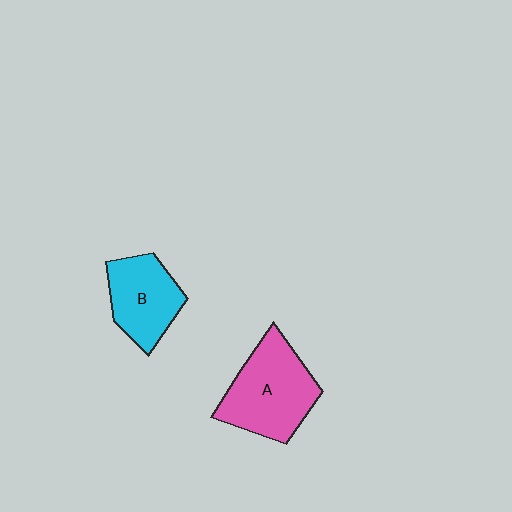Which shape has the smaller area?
Shape B (cyan).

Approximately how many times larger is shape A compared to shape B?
Approximately 1.4 times.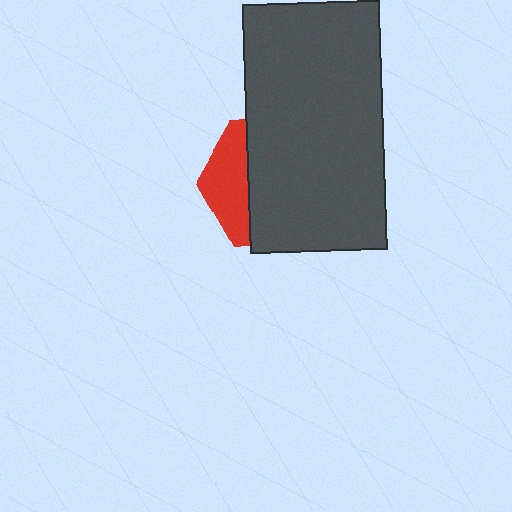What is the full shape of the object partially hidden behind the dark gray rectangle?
The partially hidden object is a red hexagon.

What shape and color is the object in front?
The object in front is a dark gray rectangle.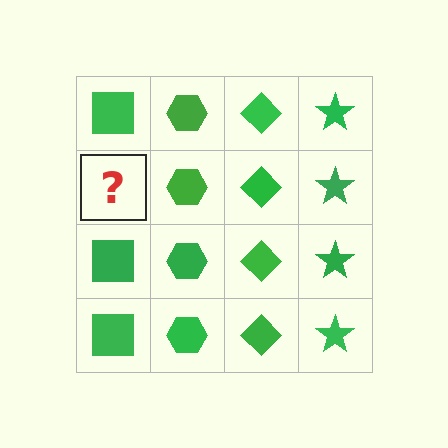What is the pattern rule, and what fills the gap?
The rule is that each column has a consistent shape. The gap should be filled with a green square.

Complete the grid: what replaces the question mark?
The question mark should be replaced with a green square.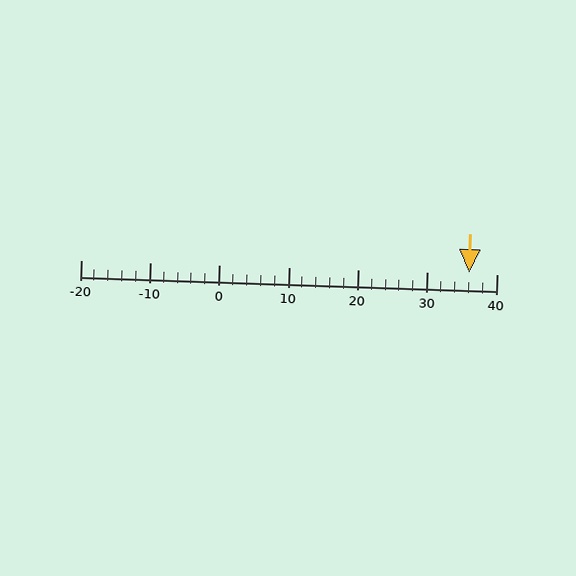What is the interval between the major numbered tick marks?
The major tick marks are spaced 10 units apart.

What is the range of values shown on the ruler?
The ruler shows values from -20 to 40.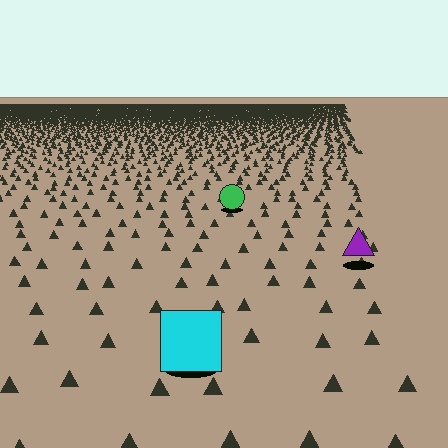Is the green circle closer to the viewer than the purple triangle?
No. The purple triangle is closer — you can tell from the texture gradient: the ground texture is coarser near it.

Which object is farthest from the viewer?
The green circle is farthest from the viewer. It appears smaller and the ground texture around it is denser.